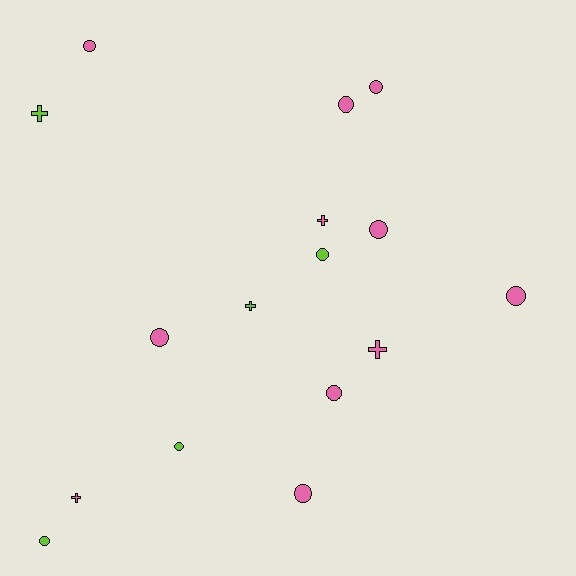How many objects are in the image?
There are 16 objects.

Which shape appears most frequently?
Circle, with 11 objects.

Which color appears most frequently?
Pink, with 11 objects.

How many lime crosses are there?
There are 2 lime crosses.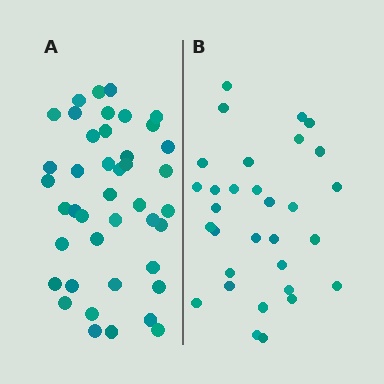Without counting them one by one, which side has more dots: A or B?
Region A (the left region) has more dots.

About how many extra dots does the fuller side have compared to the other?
Region A has roughly 12 or so more dots than region B.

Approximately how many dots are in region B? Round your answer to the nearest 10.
About 30 dots. (The exact count is 31, which rounds to 30.)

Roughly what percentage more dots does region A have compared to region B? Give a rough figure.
About 35% more.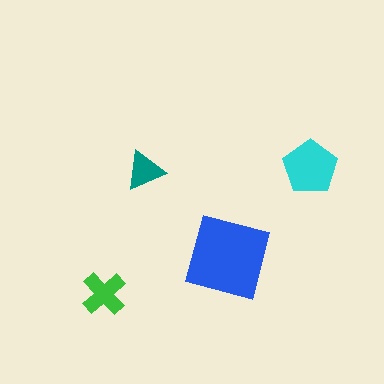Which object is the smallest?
The teal triangle.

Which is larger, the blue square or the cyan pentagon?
The blue square.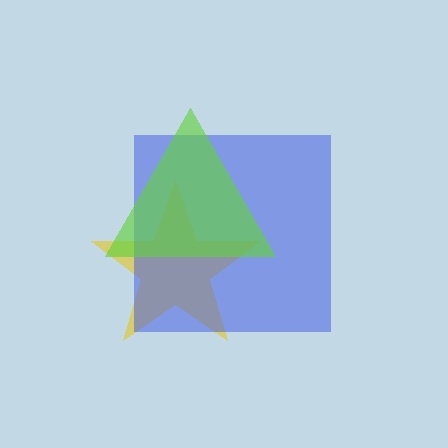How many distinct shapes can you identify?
There are 3 distinct shapes: a yellow star, a blue square, a lime triangle.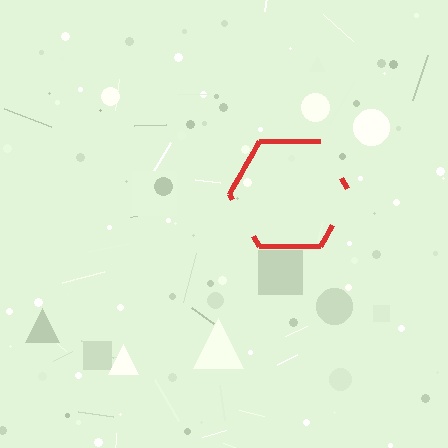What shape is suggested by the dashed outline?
The dashed outline suggests a hexagon.